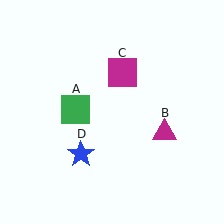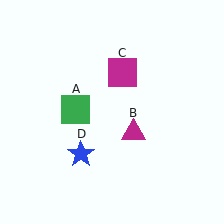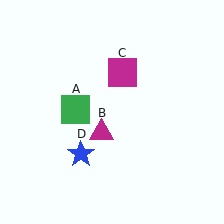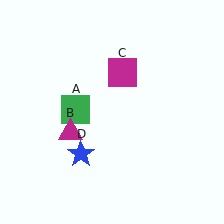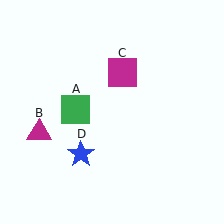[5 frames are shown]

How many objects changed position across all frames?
1 object changed position: magenta triangle (object B).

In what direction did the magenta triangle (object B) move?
The magenta triangle (object B) moved left.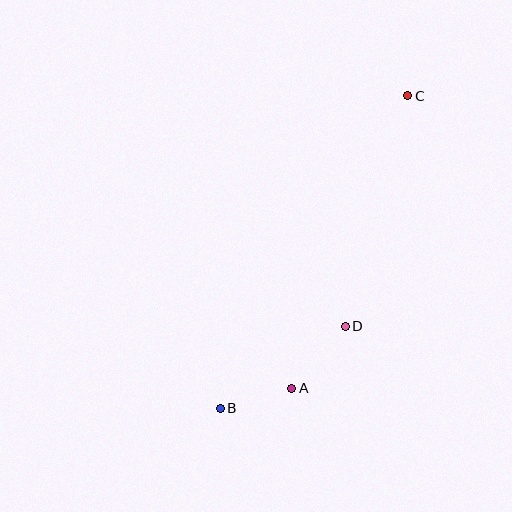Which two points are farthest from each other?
Points B and C are farthest from each other.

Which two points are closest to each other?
Points A and B are closest to each other.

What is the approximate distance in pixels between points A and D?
The distance between A and D is approximately 82 pixels.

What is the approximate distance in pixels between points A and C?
The distance between A and C is approximately 315 pixels.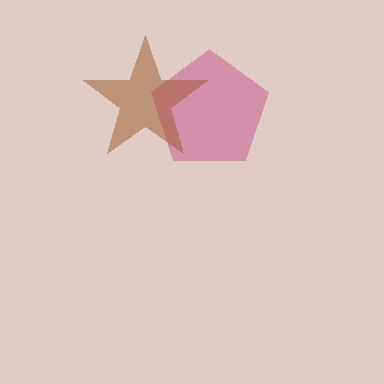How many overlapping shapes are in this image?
There are 2 overlapping shapes in the image.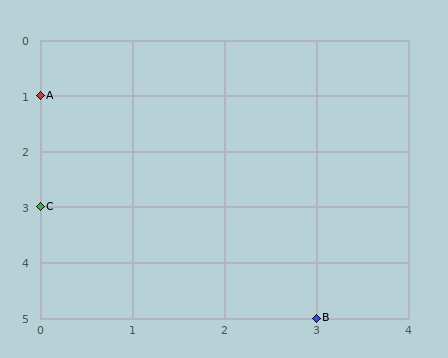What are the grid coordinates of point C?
Point C is at grid coordinates (0, 3).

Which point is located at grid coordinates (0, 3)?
Point C is at (0, 3).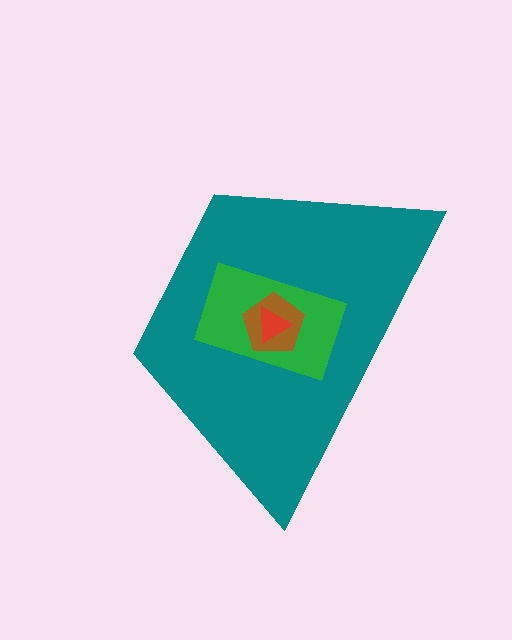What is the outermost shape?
The teal trapezoid.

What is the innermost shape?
The red triangle.